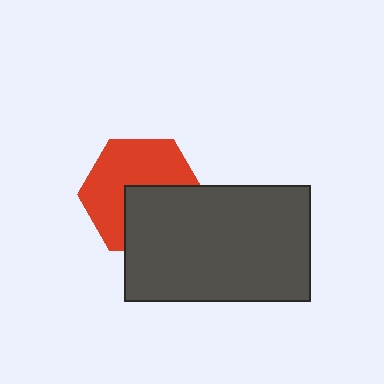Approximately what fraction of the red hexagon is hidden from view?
Roughly 41% of the red hexagon is hidden behind the dark gray rectangle.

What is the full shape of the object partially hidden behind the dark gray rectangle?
The partially hidden object is a red hexagon.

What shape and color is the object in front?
The object in front is a dark gray rectangle.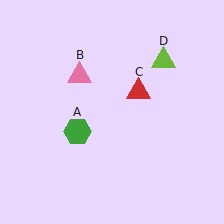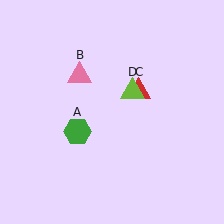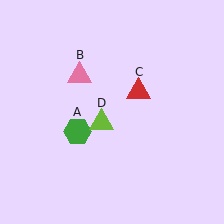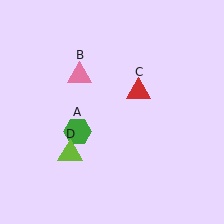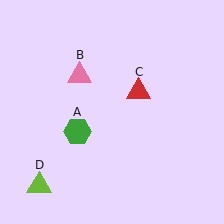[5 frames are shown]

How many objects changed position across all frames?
1 object changed position: lime triangle (object D).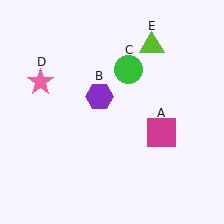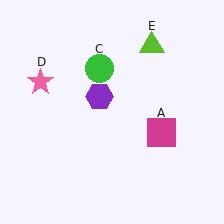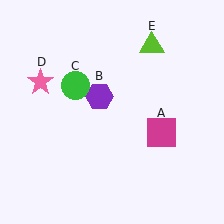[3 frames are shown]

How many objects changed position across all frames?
1 object changed position: green circle (object C).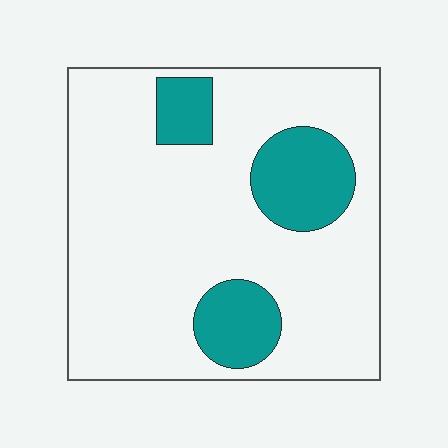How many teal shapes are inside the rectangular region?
3.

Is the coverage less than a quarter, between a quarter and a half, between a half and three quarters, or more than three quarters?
Less than a quarter.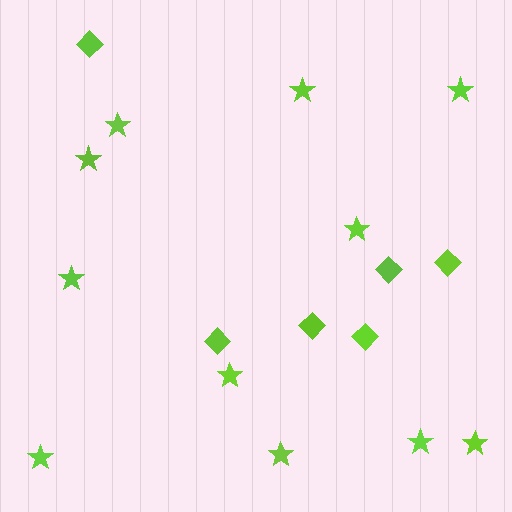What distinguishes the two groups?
There are 2 groups: one group of stars (11) and one group of diamonds (6).